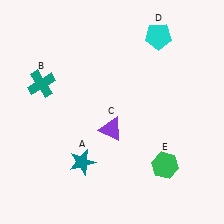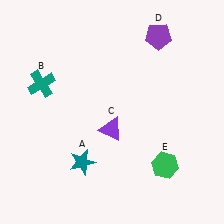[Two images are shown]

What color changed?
The pentagon (D) changed from cyan in Image 1 to purple in Image 2.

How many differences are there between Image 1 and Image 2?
There is 1 difference between the two images.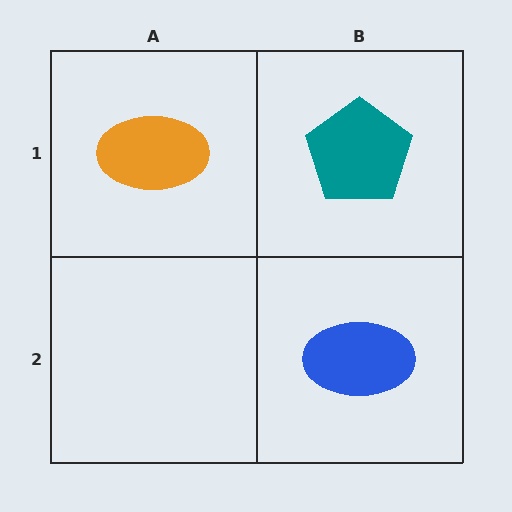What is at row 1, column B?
A teal pentagon.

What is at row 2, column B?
A blue ellipse.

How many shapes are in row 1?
2 shapes.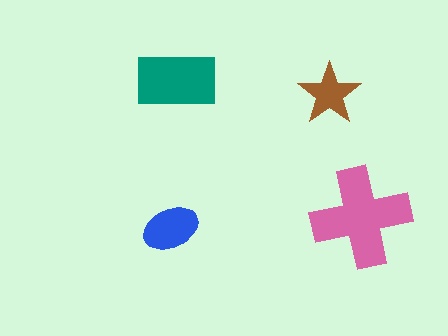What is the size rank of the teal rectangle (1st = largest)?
2nd.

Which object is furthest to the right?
The pink cross is rightmost.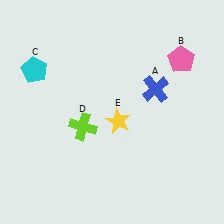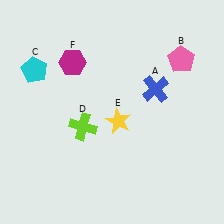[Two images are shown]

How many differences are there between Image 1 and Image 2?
There is 1 difference between the two images.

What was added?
A magenta hexagon (F) was added in Image 2.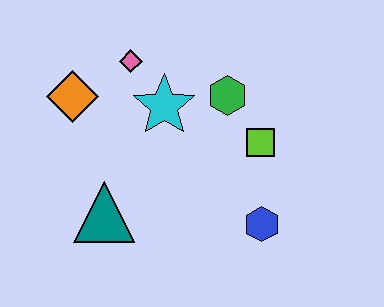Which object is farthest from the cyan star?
The blue hexagon is farthest from the cyan star.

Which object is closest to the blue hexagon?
The lime square is closest to the blue hexagon.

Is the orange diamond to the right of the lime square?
No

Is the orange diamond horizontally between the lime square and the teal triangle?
No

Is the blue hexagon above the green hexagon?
No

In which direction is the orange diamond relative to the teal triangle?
The orange diamond is above the teal triangle.